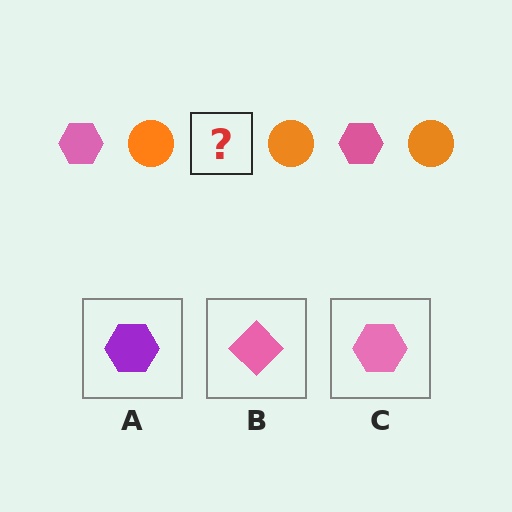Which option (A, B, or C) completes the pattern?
C.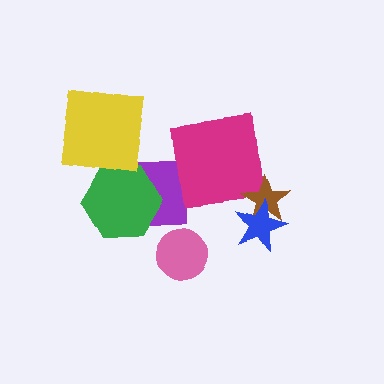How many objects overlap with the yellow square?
0 objects overlap with the yellow square.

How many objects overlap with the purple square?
1 object overlaps with the purple square.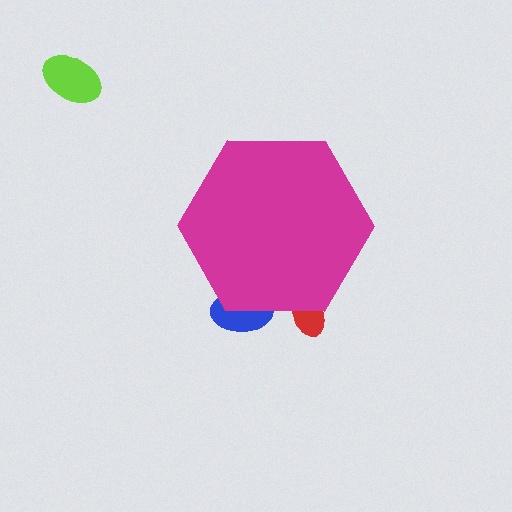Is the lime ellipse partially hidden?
No, the lime ellipse is fully visible.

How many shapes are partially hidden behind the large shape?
2 shapes are partially hidden.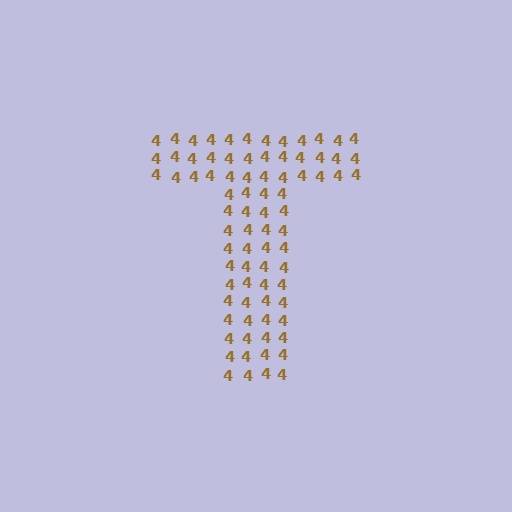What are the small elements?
The small elements are digit 4's.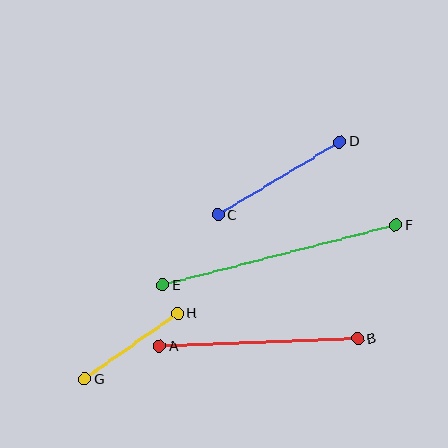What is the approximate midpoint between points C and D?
The midpoint is at approximately (279, 178) pixels.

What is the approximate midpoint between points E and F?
The midpoint is at approximately (279, 255) pixels.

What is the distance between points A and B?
The distance is approximately 198 pixels.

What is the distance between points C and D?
The distance is approximately 142 pixels.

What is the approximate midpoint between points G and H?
The midpoint is at approximately (131, 346) pixels.